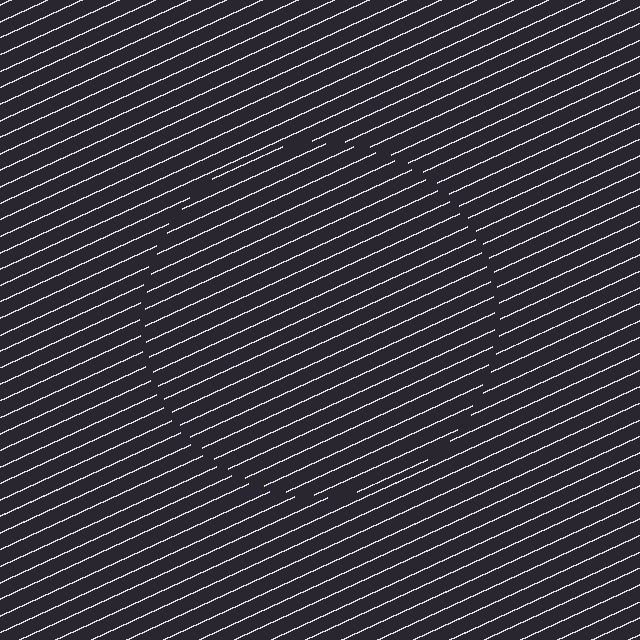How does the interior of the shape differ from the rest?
The interior of the shape contains the same grating, shifted by half a period — the contour is defined by the phase discontinuity where line-ends from the inner and outer gratings abut.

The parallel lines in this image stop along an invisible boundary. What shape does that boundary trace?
An illusory circle. The interior of the shape contains the same grating, shifted by half a period — the contour is defined by the phase discontinuity where line-ends from the inner and outer gratings abut.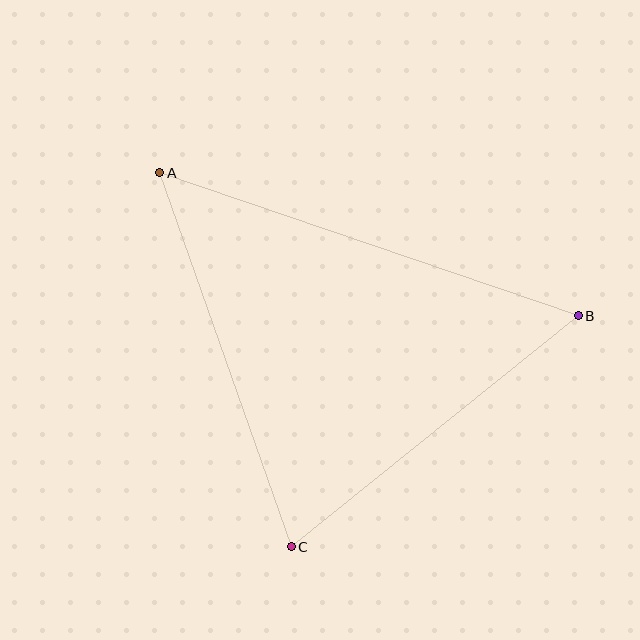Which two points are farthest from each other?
Points A and B are farthest from each other.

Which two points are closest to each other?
Points B and C are closest to each other.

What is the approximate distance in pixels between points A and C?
The distance between A and C is approximately 397 pixels.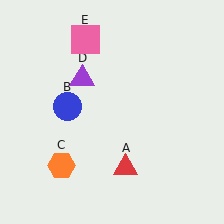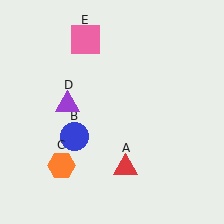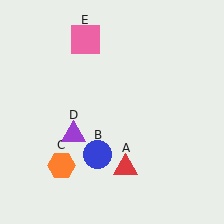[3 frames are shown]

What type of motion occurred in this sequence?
The blue circle (object B), purple triangle (object D) rotated counterclockwise around the center of the scene.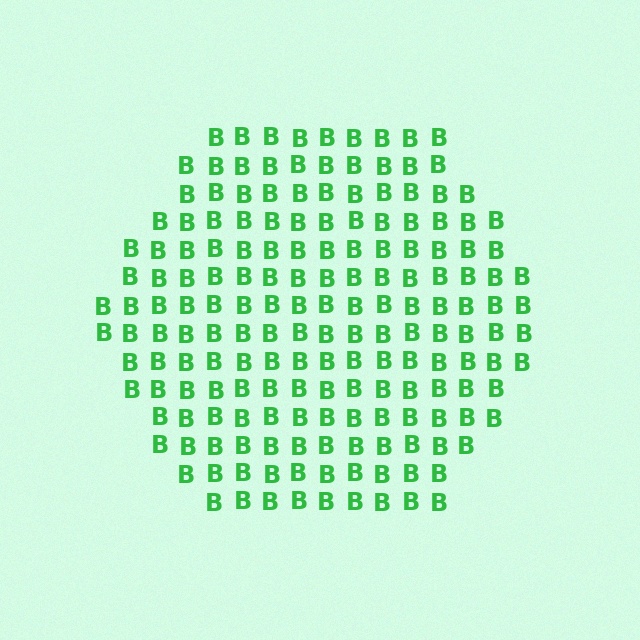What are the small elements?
The small elements are letter B's.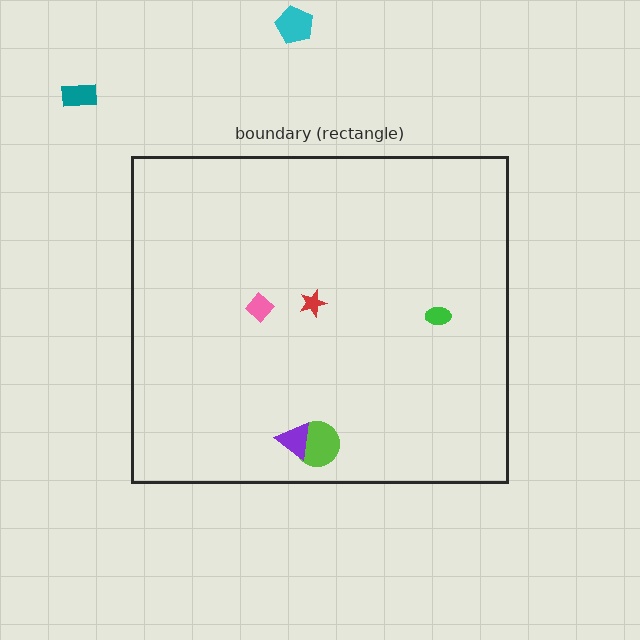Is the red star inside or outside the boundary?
Inside.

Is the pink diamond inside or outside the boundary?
Inside.